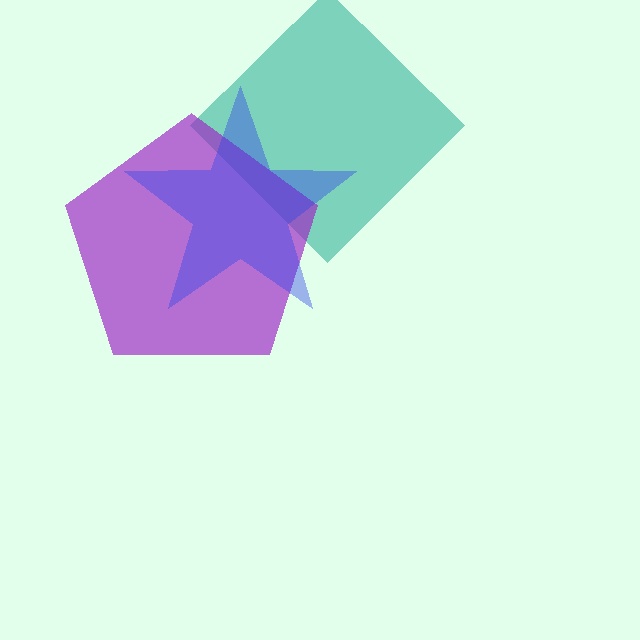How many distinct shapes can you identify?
There are 3 distinct shapes: a teal diamond, a purple pentagon, a blue star.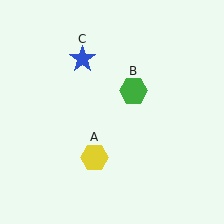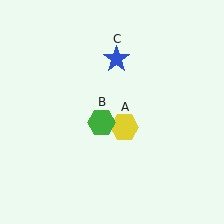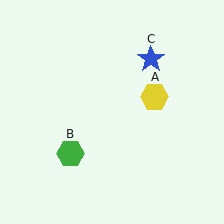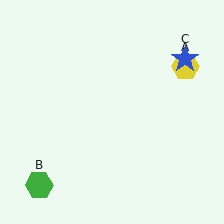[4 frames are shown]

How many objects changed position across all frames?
3 objects changed position: yellow hexagon (object A), green hexagon (object B), blue star (object C).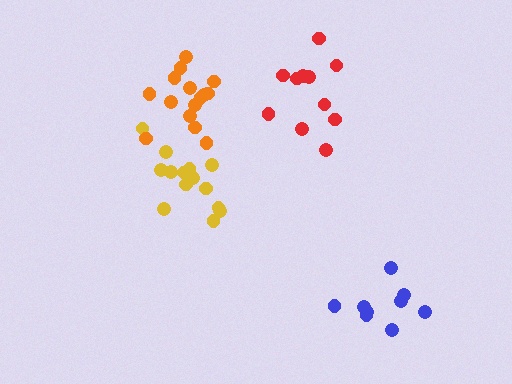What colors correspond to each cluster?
The clusters are colored: red, yellow, blue, orange.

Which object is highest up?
The red cluster is topmost.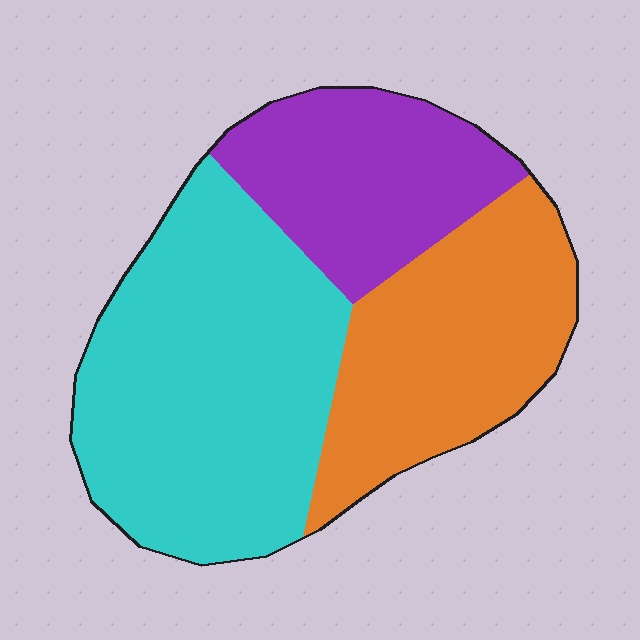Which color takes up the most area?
Cyan, at roughly 45%.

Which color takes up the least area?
Purple, at roughly 25%.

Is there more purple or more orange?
Orange.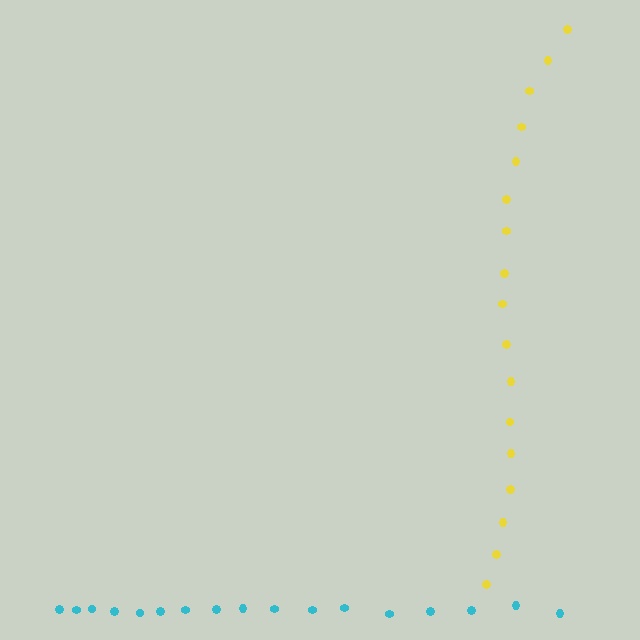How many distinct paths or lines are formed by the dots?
There are 2 distinct paths.